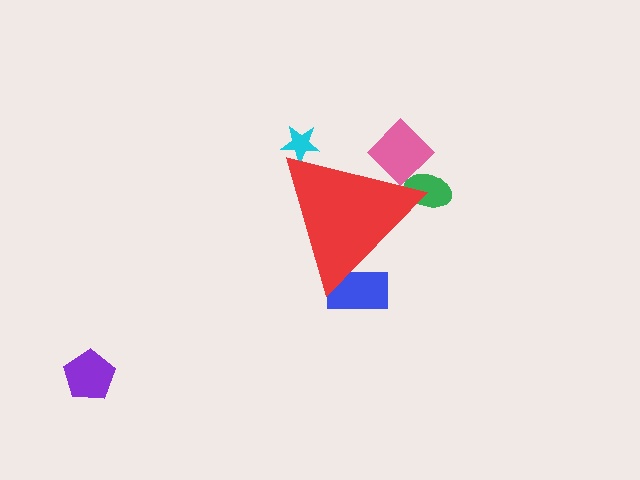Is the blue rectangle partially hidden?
Yes, the blue rectangle is partially hidden behind the red triangle.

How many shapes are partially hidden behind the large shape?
4 shapes are partially hidden.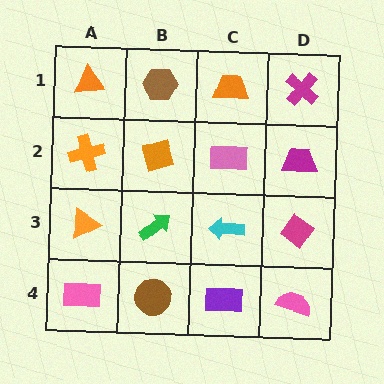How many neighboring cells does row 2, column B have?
4.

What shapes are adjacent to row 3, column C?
A pink rectangle (row 2, column C), a purple rectangle (row 4, column C), a green arrow (row 3, column B), a magenta diamond (row 3, column D).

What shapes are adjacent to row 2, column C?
An orange trapezoid (row 1, column C), a cyan arrow (row 3, column C), an orange diamond (row 2, column B), a magenta trapezoid (row 2, column D).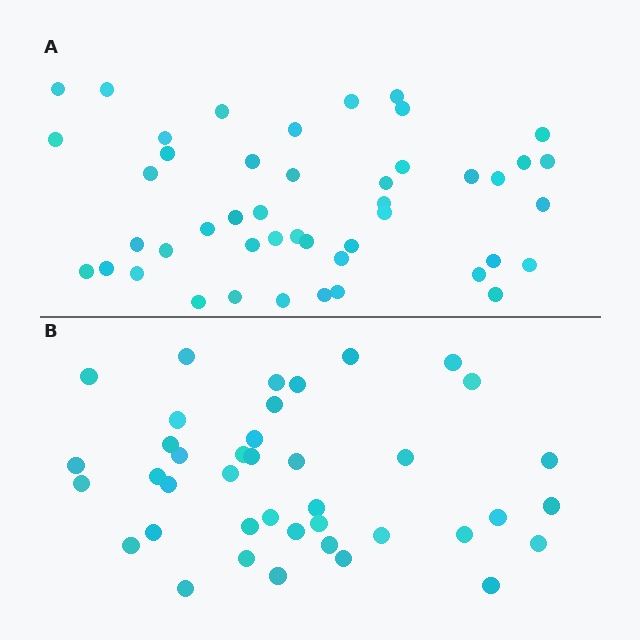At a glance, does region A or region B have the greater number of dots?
Region A (the top region) has more dots.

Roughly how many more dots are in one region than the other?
Region A has about 6 more dots than region B.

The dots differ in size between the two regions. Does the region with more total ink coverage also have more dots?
No. Region B has more total ink coverage because its dots are larger, but region A actually contains more individual dots. Total area can be misleading — the number of items is what matters here.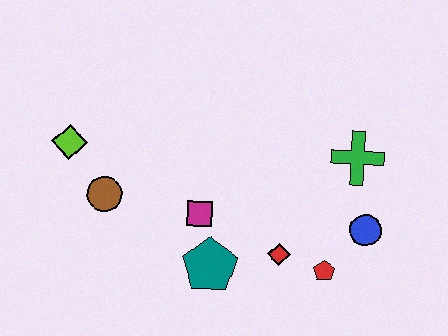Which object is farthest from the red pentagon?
The lime diamond is farthest from the red pentagon.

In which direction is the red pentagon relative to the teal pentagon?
The red pentagon is to the right of the teal pentagon.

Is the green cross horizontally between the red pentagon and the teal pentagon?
No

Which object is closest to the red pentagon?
The red diamond is closest to the red pentagon.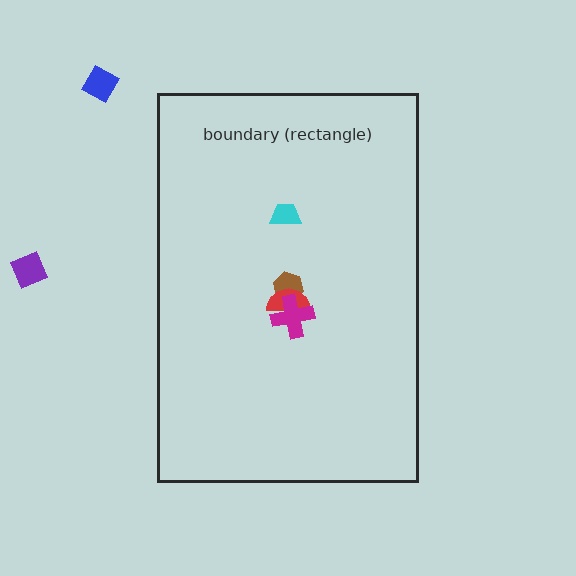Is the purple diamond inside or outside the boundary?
Outside.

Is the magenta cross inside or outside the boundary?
Inside.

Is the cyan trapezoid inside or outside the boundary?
Inside.